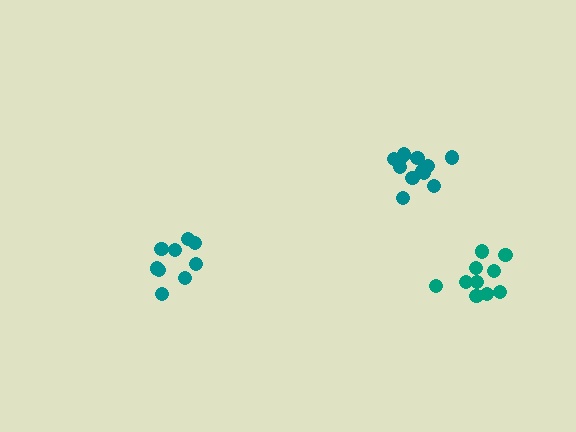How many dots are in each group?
Group 1: 9 dots, Group 2: 10 dots, Group 3: 12 dots (31 total).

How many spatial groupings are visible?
There are 3 spatial groupings.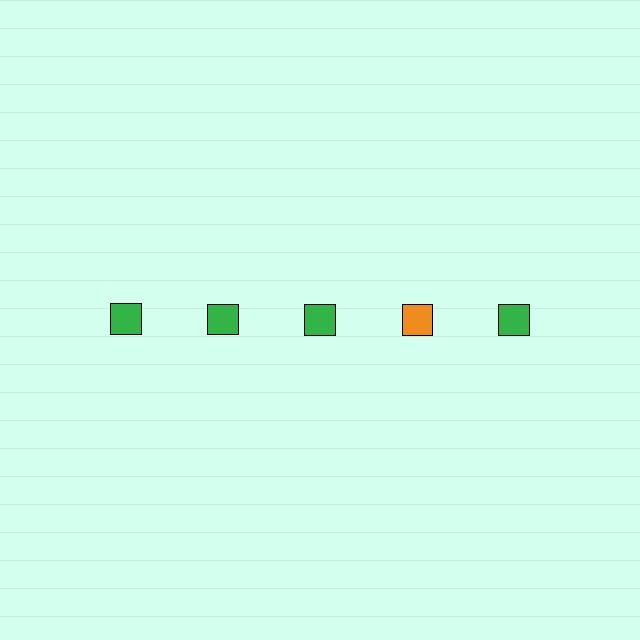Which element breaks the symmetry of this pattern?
The orange square in the top row, second from right column breaks the symmetry. All other shapes are green squares.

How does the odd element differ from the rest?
It has a different color: orange instead of green.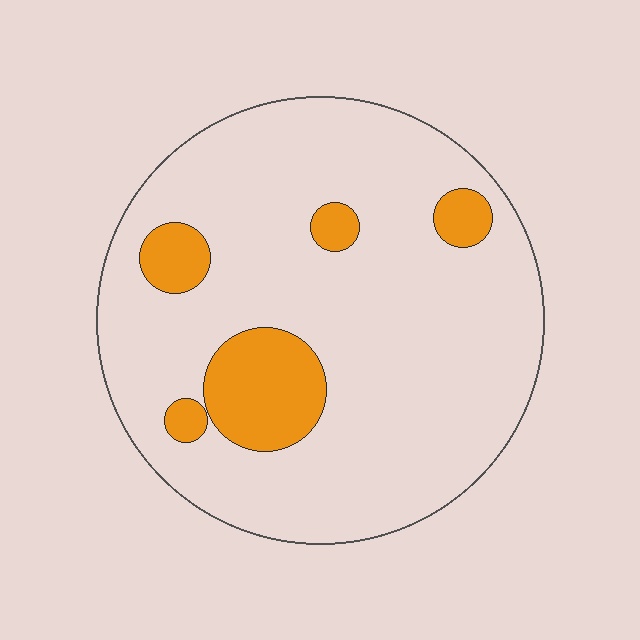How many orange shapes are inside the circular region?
5.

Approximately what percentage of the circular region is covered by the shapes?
Approximately 15%.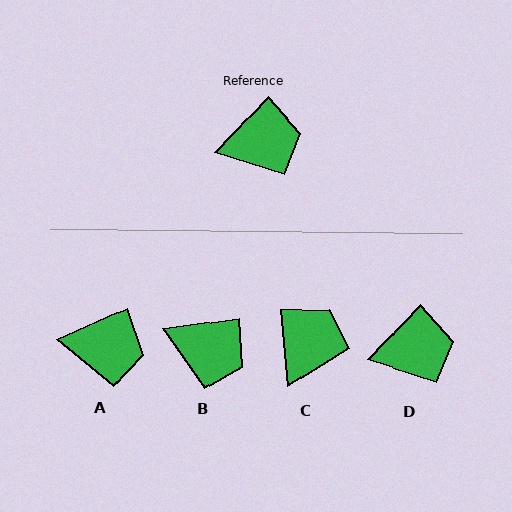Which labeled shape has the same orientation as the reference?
D.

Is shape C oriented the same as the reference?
No, it is off by about 49 degrees.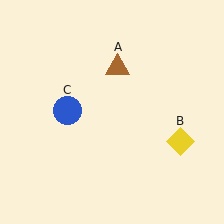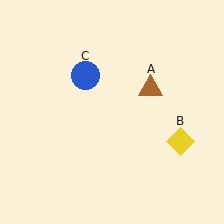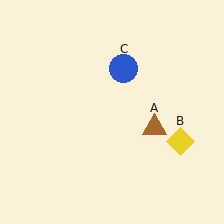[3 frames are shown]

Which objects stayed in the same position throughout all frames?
Yellow diamond (object B) remained stationary.